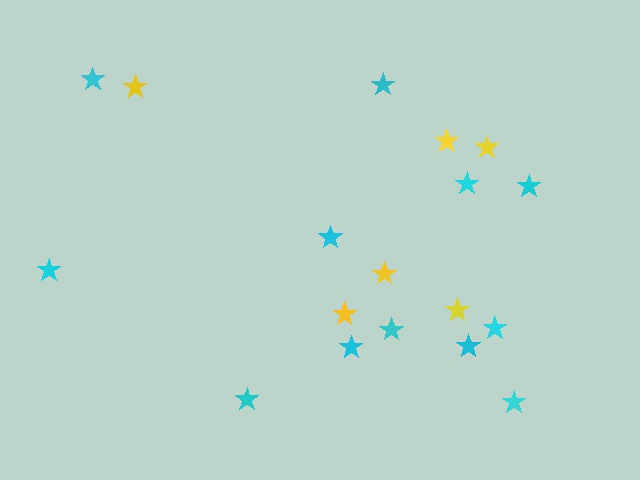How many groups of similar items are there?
There are 2 groups: one group of yellow stars (6) and one group of cyan stars (12).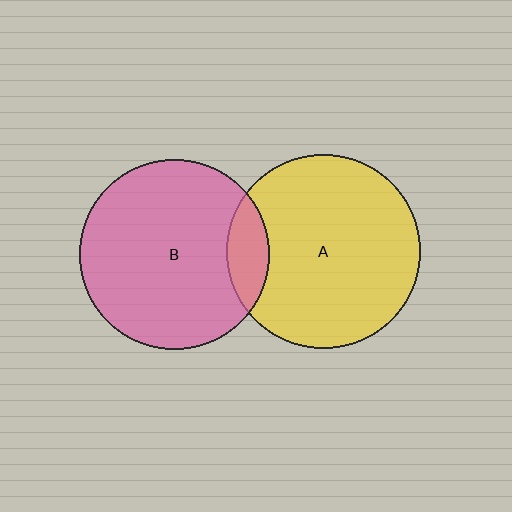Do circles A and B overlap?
Yes.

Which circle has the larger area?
Circle A (yellow).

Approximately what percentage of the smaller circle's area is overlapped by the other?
Approximately 15%.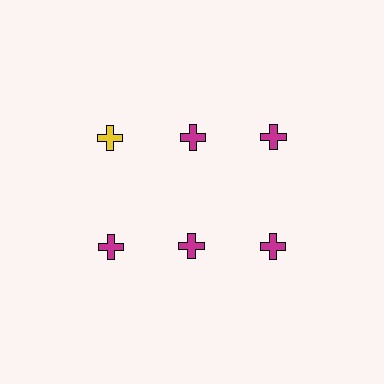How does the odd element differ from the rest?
It has a different color: yellow instead of magenta.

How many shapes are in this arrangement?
There are 6 shapes arranged in a grid pattern.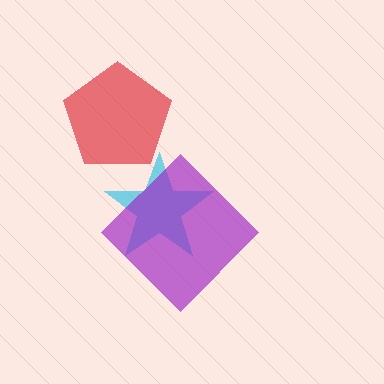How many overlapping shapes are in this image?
There are 3 overlapping shapes in the image.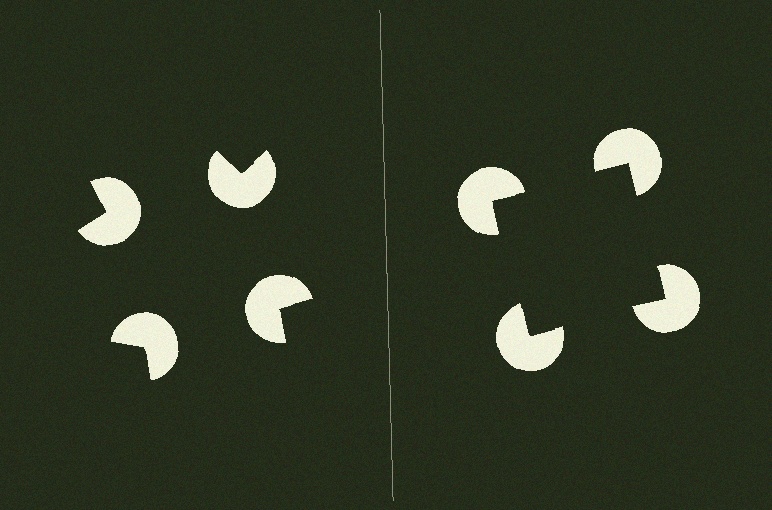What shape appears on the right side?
An illusory square.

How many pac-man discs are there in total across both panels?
8 — 4 on each side.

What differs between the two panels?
The pac-man discs are positioned identically on both sides; only the wedge orientations differ. On the right they align to a square; on the left they are misaligned.